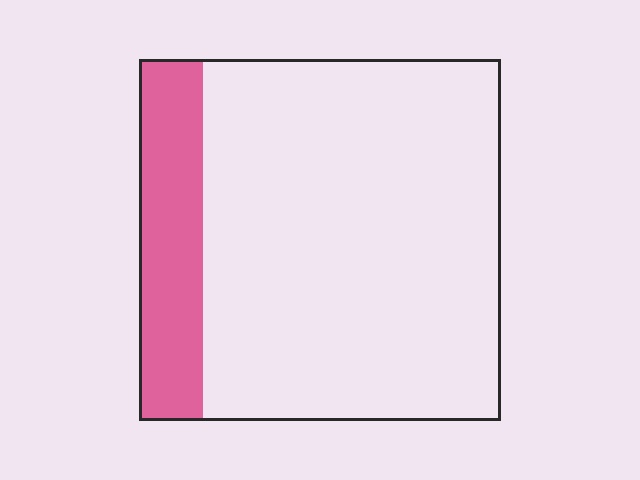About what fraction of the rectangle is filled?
About one sixth (1/6).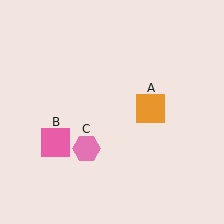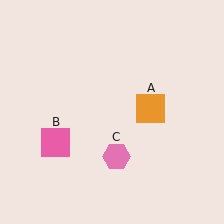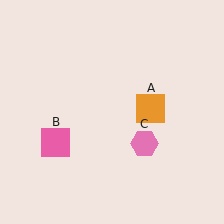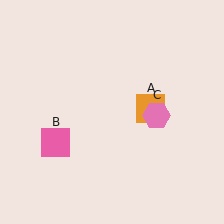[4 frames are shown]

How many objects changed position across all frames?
1 object changed position: pink hexagon (object C).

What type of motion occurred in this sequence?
The pink hexagon (object C) rotated counterclockwise around the center of the scene.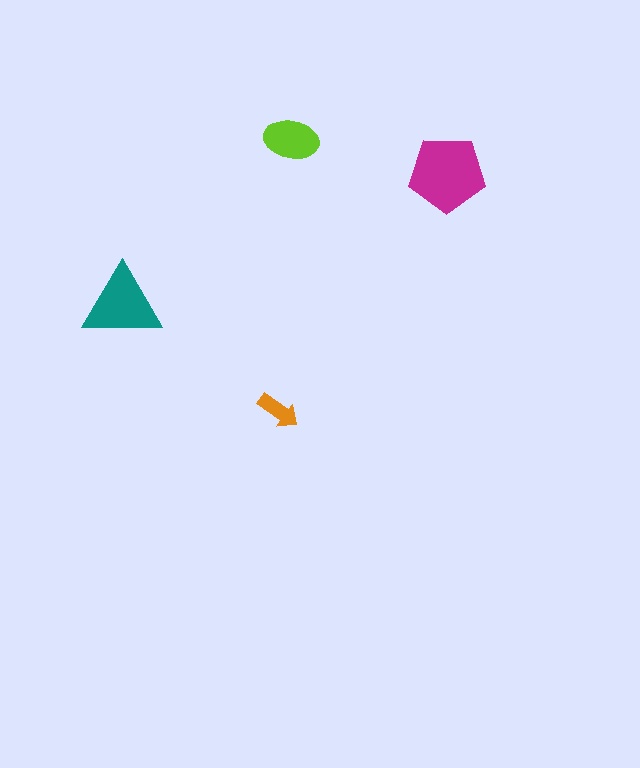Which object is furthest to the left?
The teal triangle is leftmost.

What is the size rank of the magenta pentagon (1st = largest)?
1st.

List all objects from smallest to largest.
The orange arrow, the lime ellipse, the teal triangle, the magenta pentagon.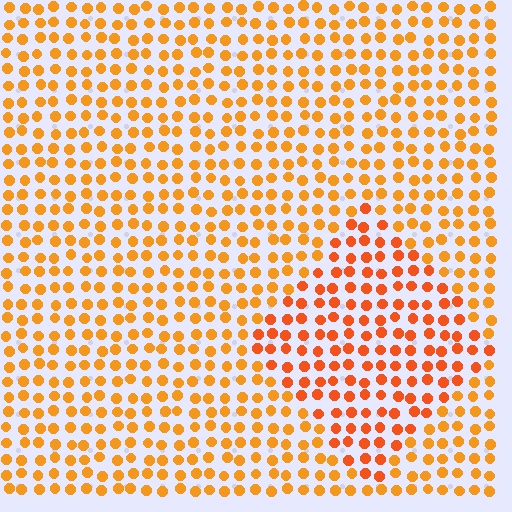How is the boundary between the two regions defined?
The boundary is defined purely by a slight shift in hue (about 19 degrees). Spacing, size, and orientation are identical on both sides.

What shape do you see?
I see a diamond.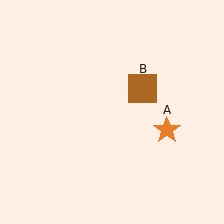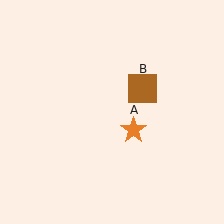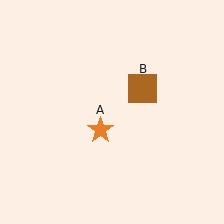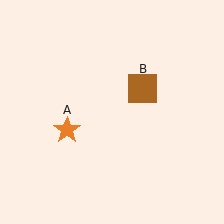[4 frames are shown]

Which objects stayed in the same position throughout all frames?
Brown square (object B) remained stationary.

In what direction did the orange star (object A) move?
The orange star (object A) moved left.